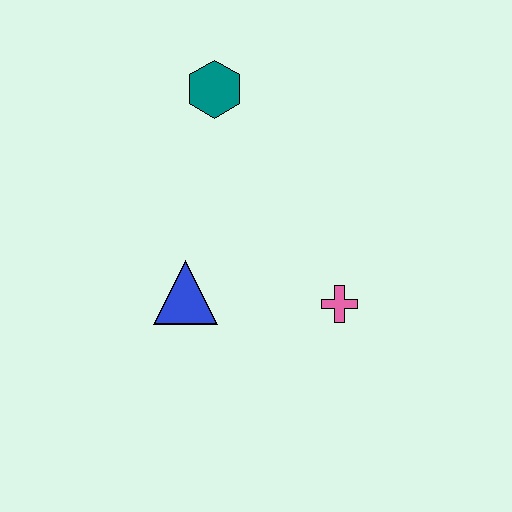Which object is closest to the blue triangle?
The pink cross is closest to the blue triangle.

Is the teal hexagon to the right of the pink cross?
No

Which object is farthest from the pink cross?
The teal hexagon is farthest from the pink cross.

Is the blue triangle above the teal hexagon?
No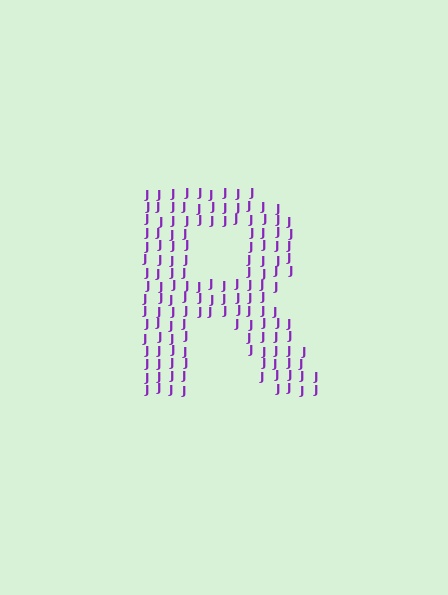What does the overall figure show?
The overall figure shows the letter R.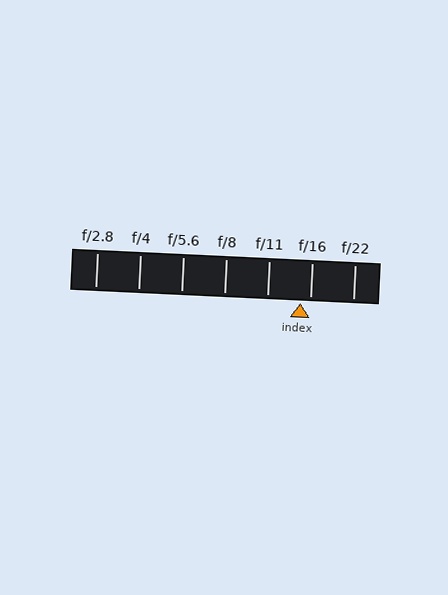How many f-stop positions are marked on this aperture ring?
There are 7 f-stop positions marked.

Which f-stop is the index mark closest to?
The index mark is closest to f/16.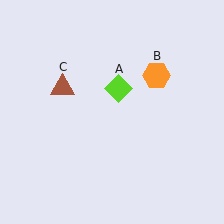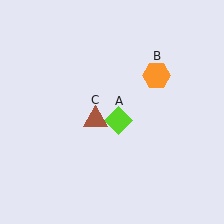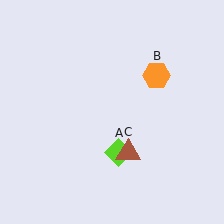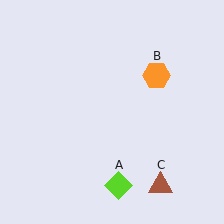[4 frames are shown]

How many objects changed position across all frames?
2 objects changed position: lime diamond (object A), brown triangle (object C).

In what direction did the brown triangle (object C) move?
The brown triangle (object C) moved down and to the right.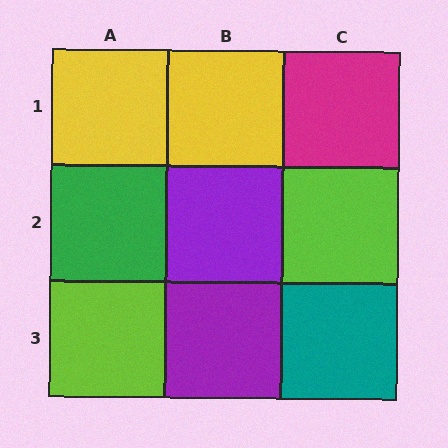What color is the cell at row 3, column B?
Purple.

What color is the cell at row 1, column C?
Magenta.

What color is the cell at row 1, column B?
Yellow.